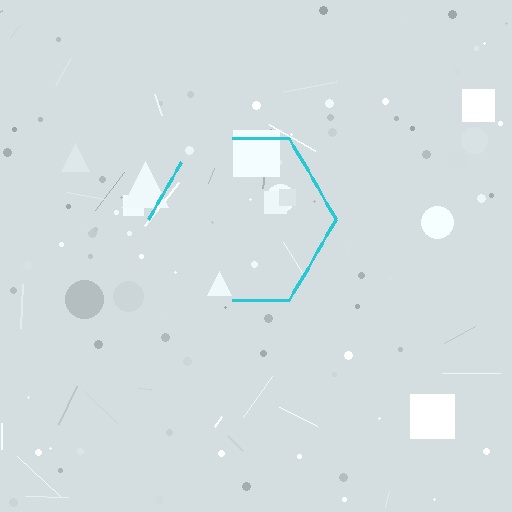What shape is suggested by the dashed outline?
The dashed outline suggests a hexagon.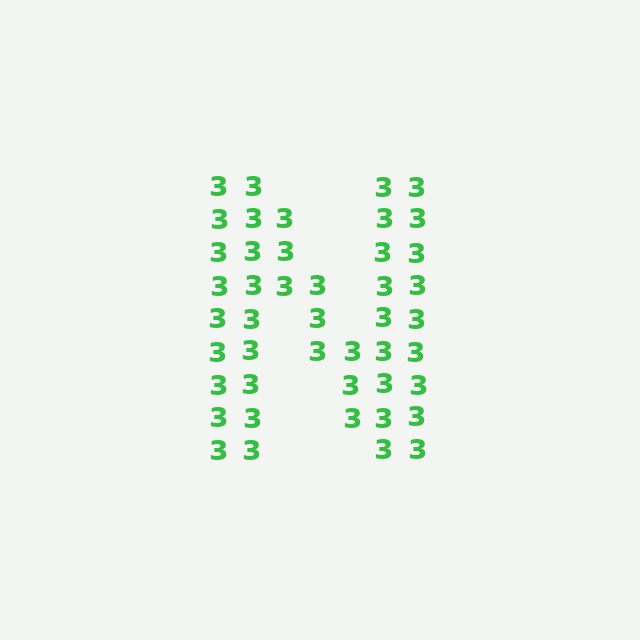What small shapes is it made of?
It is made of small digit 3's.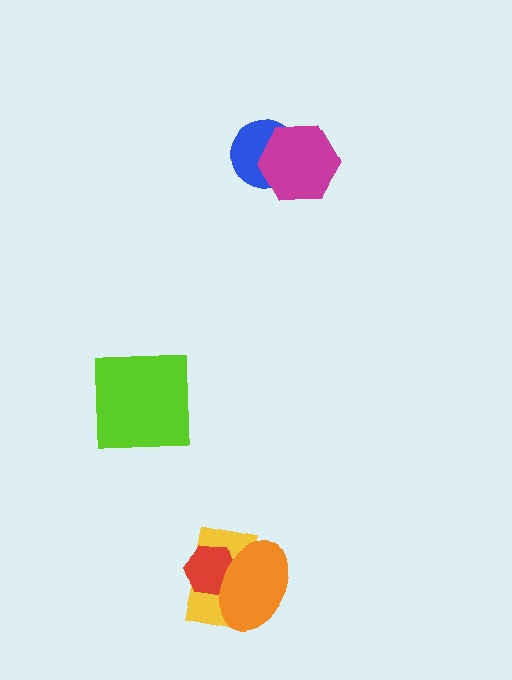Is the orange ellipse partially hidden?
No, no other shape covers it.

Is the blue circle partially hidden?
Yes, it is partially covered by another shape.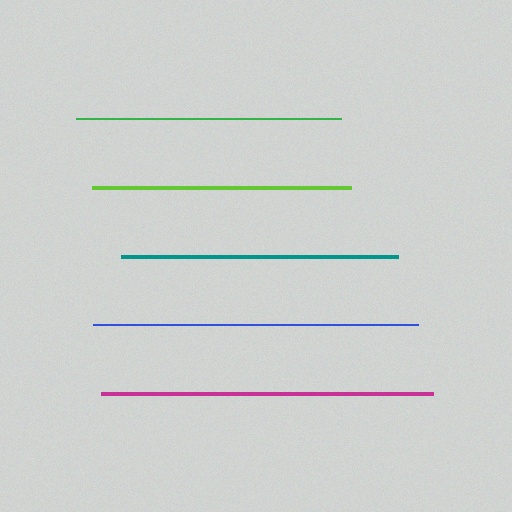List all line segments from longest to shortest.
From longest to shortest: magenta, blue, teal, green, lime.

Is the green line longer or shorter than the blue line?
The blue line is longer than the green line.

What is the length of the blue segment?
The blue segment is approximately 325 pixels long.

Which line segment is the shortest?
The lime line is the shortest at approximately 259 pixels.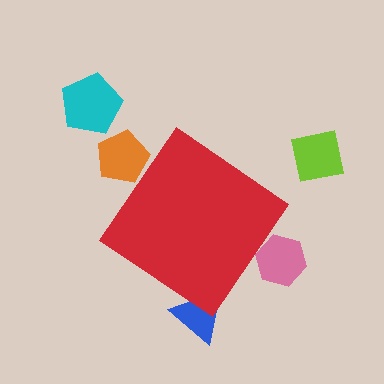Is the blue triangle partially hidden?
Yes, the blue triangle is partially hidden behind the red diamond.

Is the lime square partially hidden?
No, the lime square is fully visible.